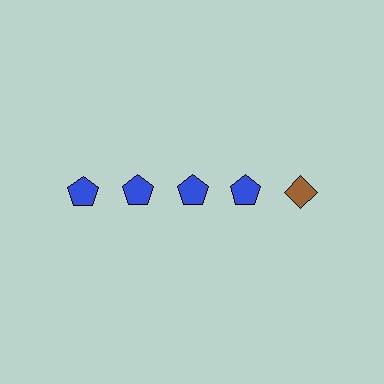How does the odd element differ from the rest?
It differs in both color (brown instead of blue) and shape (diamond instead of pentagon).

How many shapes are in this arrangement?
There are 5 shapes arranged in a grid pattern.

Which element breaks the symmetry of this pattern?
The brown diamond in the top row, rightmost column breaks the symmetry. All other shapes are blue pentagons.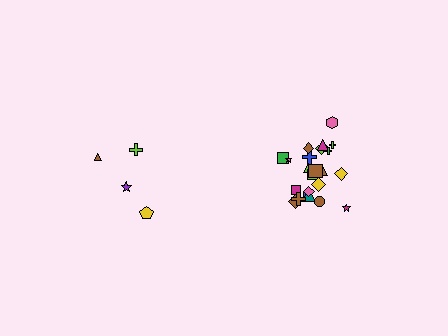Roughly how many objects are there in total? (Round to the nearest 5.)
Roughly 30 objects in total.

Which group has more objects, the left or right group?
The right group.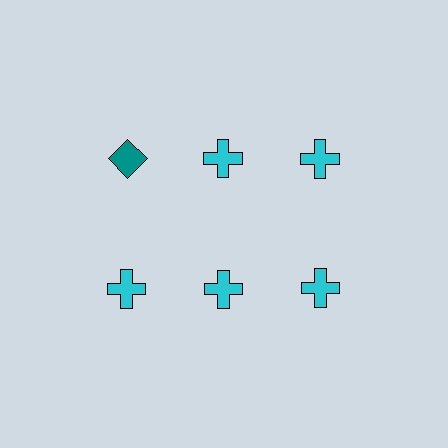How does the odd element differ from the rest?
It differs in both color (teal instead of cyan) and shape (diamond instead of cross).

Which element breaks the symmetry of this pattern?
The teal diamond in the top row, leftmost column breaks the symmetry. All other shapes are cyan crosses.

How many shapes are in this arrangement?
There are 6 shapes arranged in a grid pattern.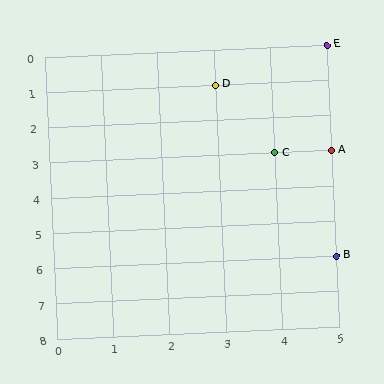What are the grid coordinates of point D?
Point D is at grid coordinates (3, 1).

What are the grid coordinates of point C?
Point C is at grid coordinates (4, 3).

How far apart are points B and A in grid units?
Points B and A are 3 rows apart.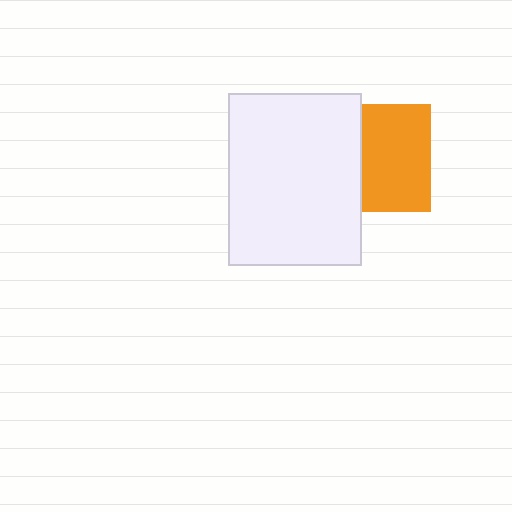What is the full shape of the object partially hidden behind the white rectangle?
The partially hidden object is an orange square.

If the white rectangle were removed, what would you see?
You would see the complete orange square.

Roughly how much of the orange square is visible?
About half of it is visible (roughly 65%).